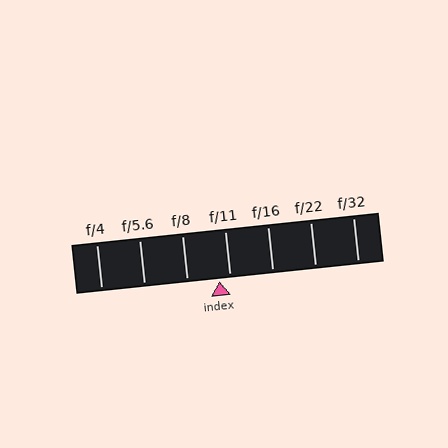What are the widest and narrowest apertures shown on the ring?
The widest aperture shown is f/4 and the narrowest is f/32.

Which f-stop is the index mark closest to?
The index mark is closest to f/11.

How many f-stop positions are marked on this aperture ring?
There are 7 f-stop positions marked.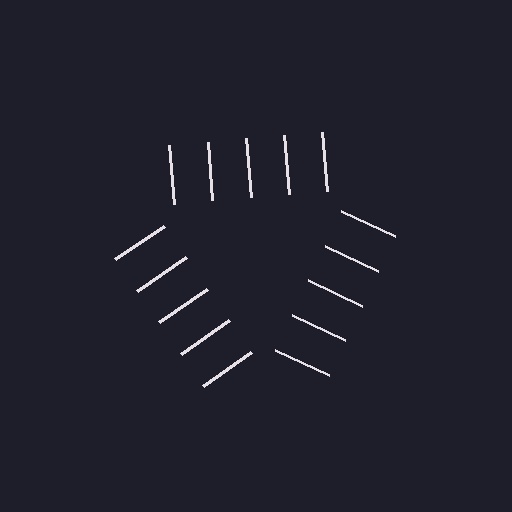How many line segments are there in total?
15 — 5 along each of the 3 edges.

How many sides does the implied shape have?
3 sides — the line-ends trace a triangle.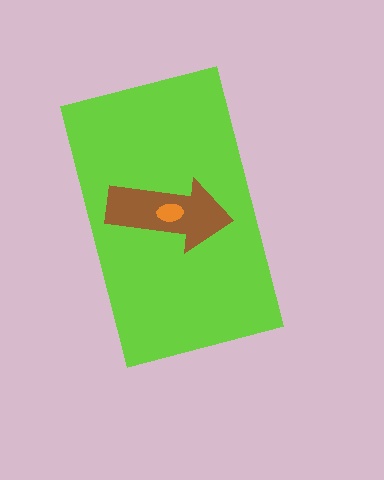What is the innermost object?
The orange ellipse.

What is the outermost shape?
The lime rectangle.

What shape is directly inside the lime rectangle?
The brown arrow.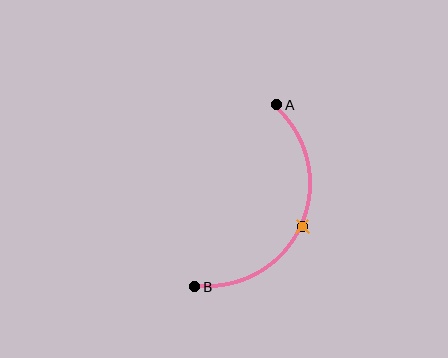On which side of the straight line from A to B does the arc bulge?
The arc bulges to the right of the straight line connecting A and B.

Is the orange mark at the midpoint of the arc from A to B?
Yes. The orange mark lies on the arc at equal arc-length from both A and B — it is the arc midpoint.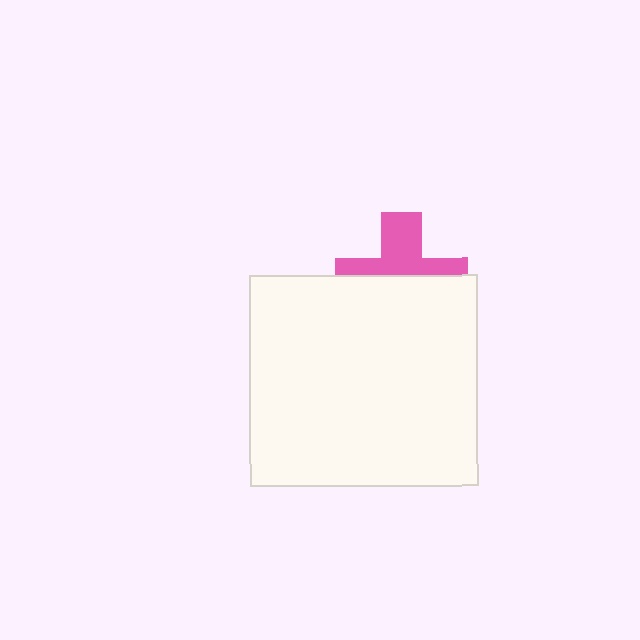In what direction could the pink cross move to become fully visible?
The pink cross could move up. That would shift it out from behind the white rectangle entirely.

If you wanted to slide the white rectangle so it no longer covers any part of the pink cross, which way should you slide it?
Slide it down — that is the most direct way to separate the two shapes.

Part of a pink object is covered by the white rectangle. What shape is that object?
It is a cross.